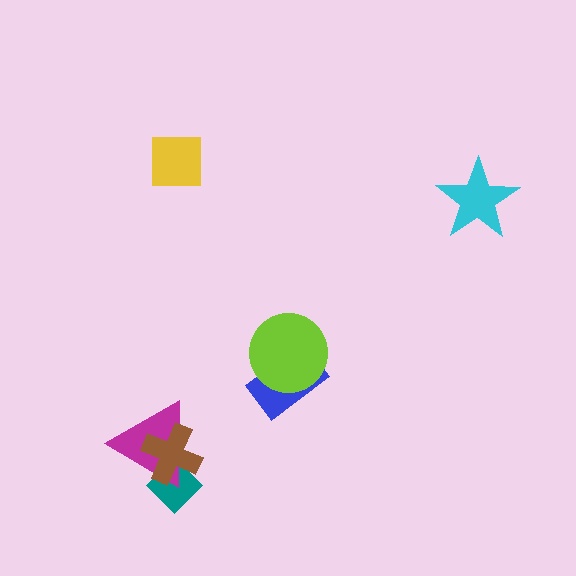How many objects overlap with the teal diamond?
2 objects overlap with the teal diamond.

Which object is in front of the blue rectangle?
The lime circle is in front of the blue rectangle.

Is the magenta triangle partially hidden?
Yes, it is partially covered by another shape.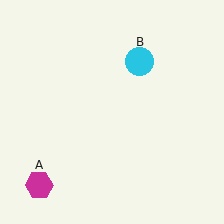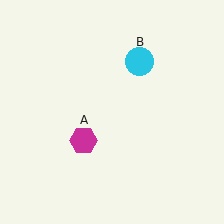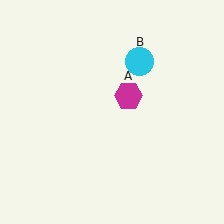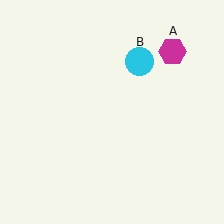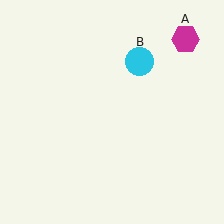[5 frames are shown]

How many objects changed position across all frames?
1 object changed position: magenta hexagon (object A).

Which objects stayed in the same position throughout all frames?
Cyan circle (object B) remained stationary.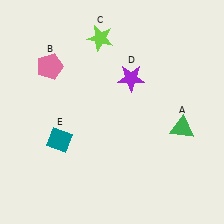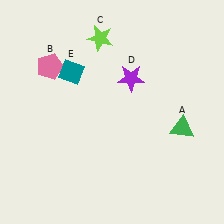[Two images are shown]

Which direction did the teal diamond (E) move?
The teal diamond (E) moved up.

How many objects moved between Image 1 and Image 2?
1 object moved between the two images.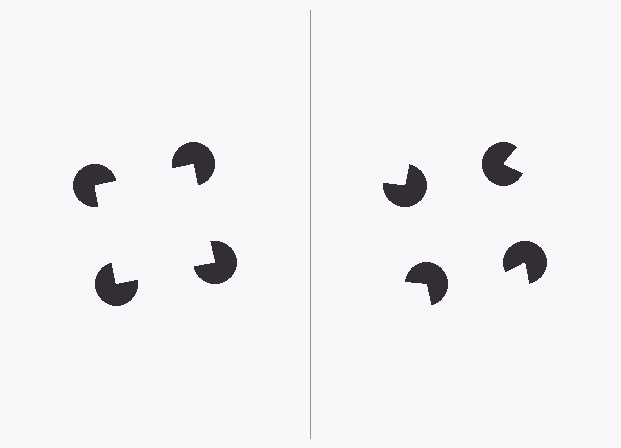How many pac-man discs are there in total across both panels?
8 — 4 on each side.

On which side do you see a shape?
An illusory square appears on the left side. On the right side the wedge cuts are rotated, so no coherent shape forms.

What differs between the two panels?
The pac-man discs are positioned identically on both sides; only the wedge orientations differ. On the left they align to a square; on the right they are misaligned.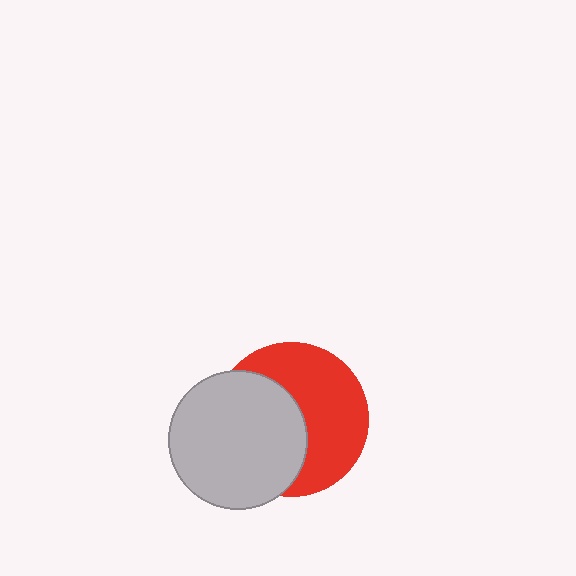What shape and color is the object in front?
The object in front is a light gray circle.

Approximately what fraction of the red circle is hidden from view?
Roughly 47% of the red circle is hidden behind the light gray circle.